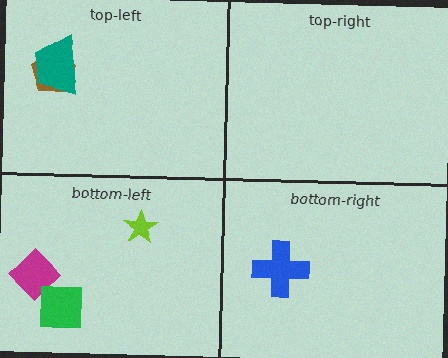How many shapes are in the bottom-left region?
3.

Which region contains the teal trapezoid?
The top-left region.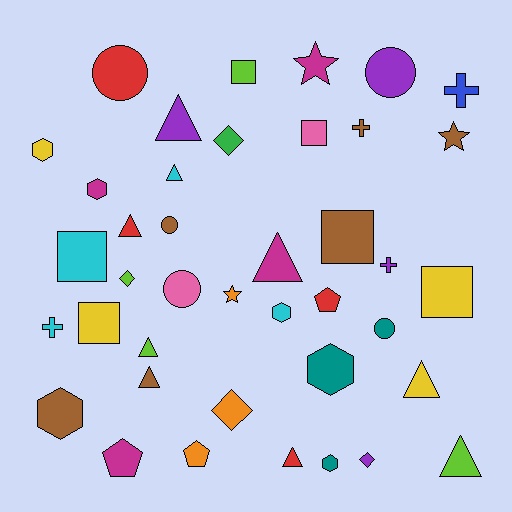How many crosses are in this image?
There are 4 crosses.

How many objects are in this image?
There are 40 objects.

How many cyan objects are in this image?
There are 4 cyan objects.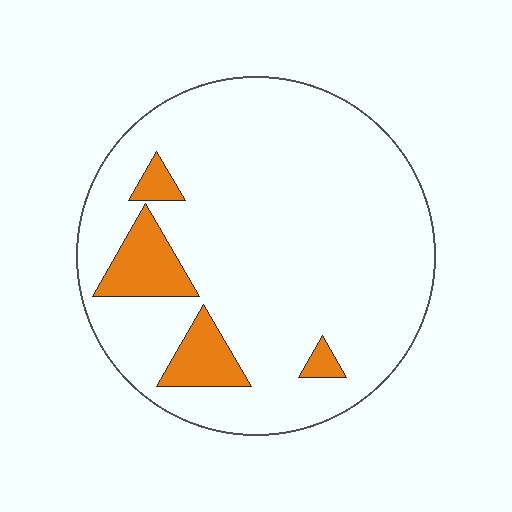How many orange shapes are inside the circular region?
4.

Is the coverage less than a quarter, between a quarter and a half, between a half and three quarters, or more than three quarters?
Less than a quarter.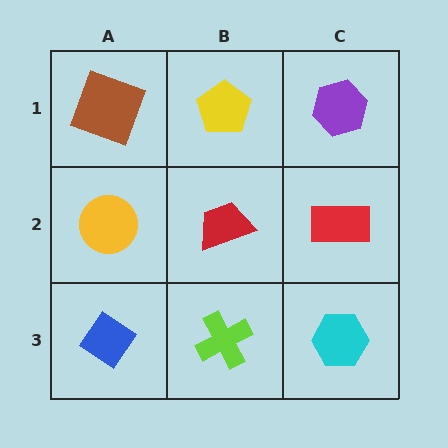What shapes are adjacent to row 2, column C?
A purple hexagon (row 1, column C), a cyan hexagon (row 3, column C), a red trapezoid (row 2, column B).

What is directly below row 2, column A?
A blue diamond.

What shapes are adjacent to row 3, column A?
A yellow circle (row 2, column A), a lime cross (row 3, column B).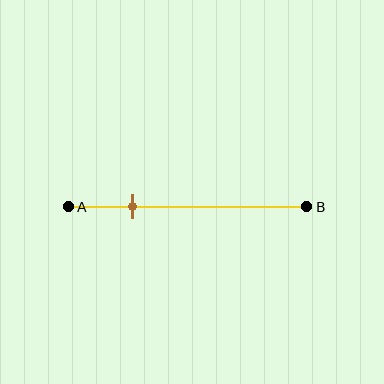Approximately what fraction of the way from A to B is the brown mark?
The brown mark is approximately 25% of the way from A to B.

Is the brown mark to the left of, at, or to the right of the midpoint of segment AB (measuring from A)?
The brown mark is to the left of the midpoint of segment AB.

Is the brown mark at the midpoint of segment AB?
No, the mark is at about 25% from A, not at the 50% midpoint.